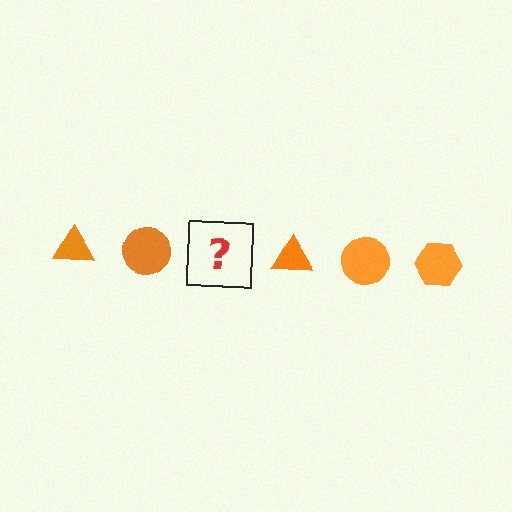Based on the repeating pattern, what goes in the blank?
The blank should be an orange hexagon.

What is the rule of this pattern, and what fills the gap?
The rule is that the pattern cycles through triangle, circle, hexagon shapes in orange. The gap should be filled with an orange hexagon.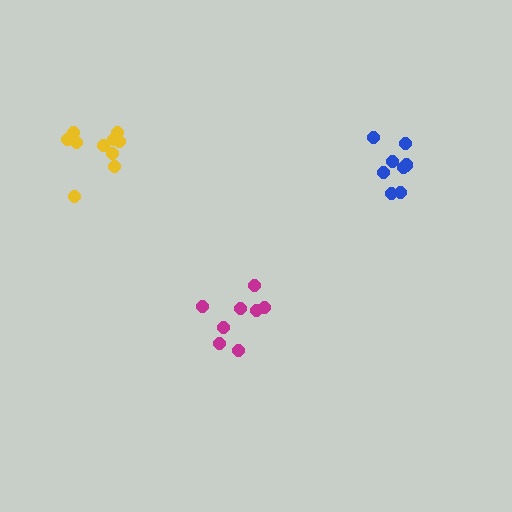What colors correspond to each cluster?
The clusters are colored: blue, yellow, magenta.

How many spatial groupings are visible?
There are 3 spatial groupings.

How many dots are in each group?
Group 1: 8 dots, Group 2: 10 dots, Group 3: 8 dots (26 total).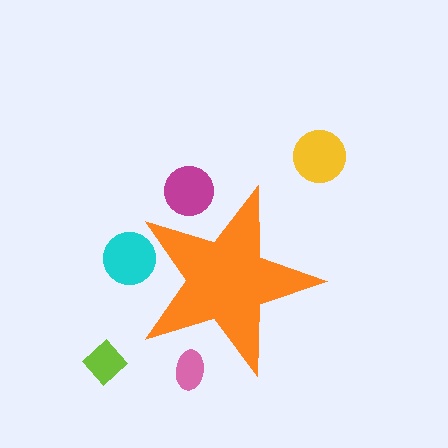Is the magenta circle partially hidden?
Yes, the magenta circle is partially hidden behind the orange star.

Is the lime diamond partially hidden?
No, the lime diamond is fully visible.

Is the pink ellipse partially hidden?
Yes, the pink ellipse is partially hidden behind the orange star.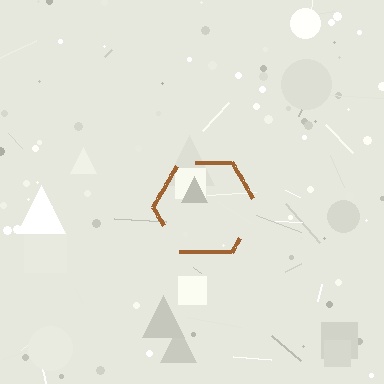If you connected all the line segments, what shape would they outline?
They would outline a hexagon.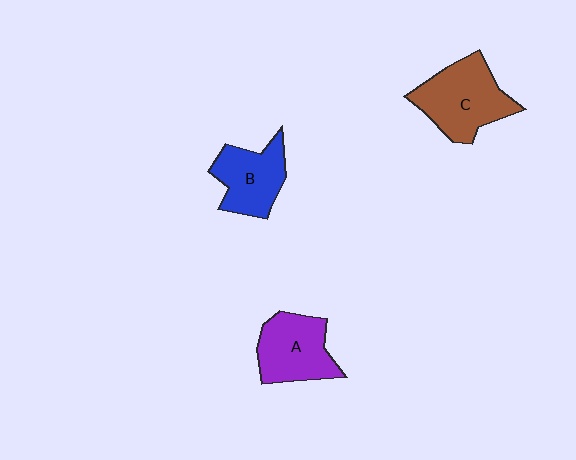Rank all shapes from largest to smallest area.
From largest to smallest: C (brown), A (purple), B (blue).